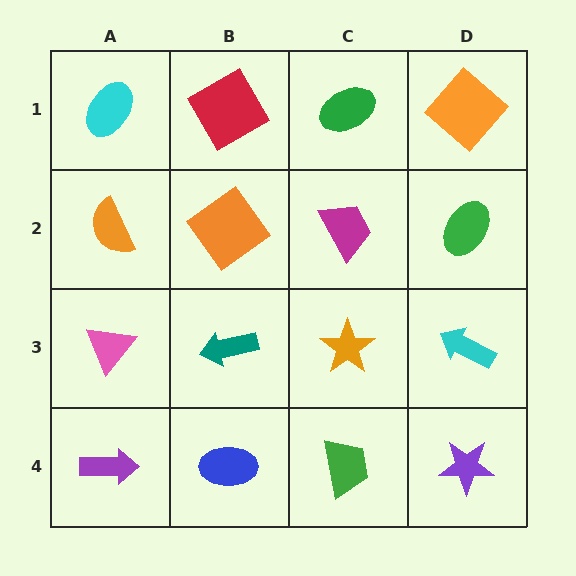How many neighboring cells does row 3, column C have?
4.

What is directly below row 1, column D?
A green ellipse.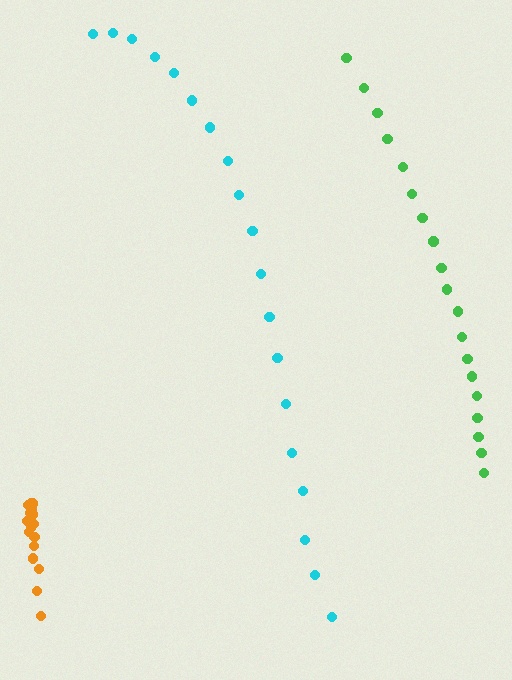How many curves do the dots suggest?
There are 3 distinct paths.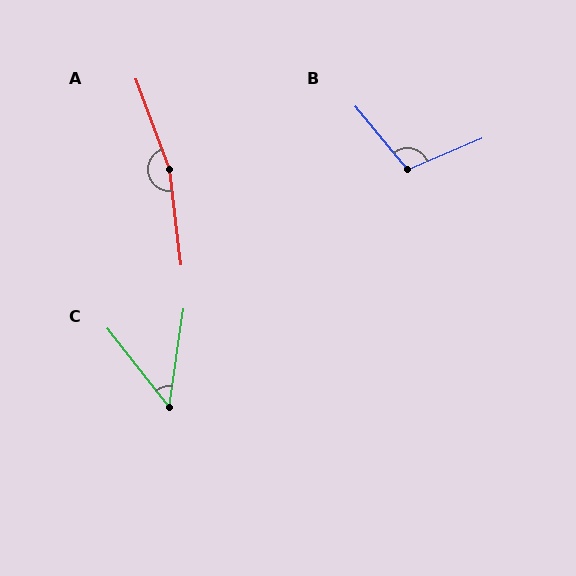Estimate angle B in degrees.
Approximately 106 degrees.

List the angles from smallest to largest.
C (46°), B (106°), A (167°).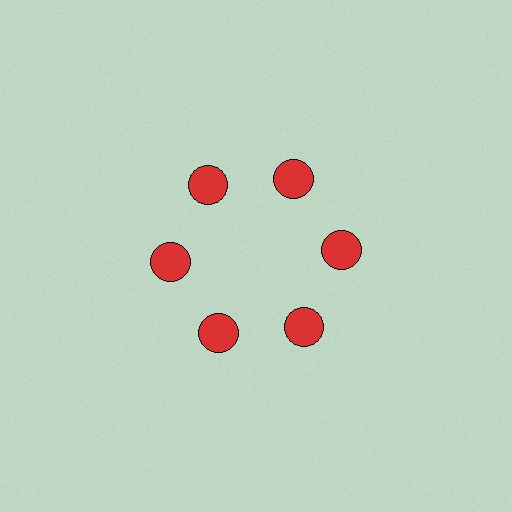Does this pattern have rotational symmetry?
Yes, this pattern has 6-fold rotational symmetry. It looks the same after rotating 60 degrees around the center.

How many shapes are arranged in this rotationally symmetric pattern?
There are 6 shapes, arranged in 6 groups of 1.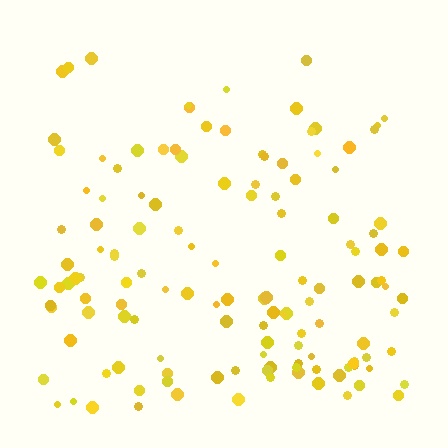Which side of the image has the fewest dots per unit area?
The top.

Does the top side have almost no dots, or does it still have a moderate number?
Still a moderate number, just noticeably fewer than the bottom.